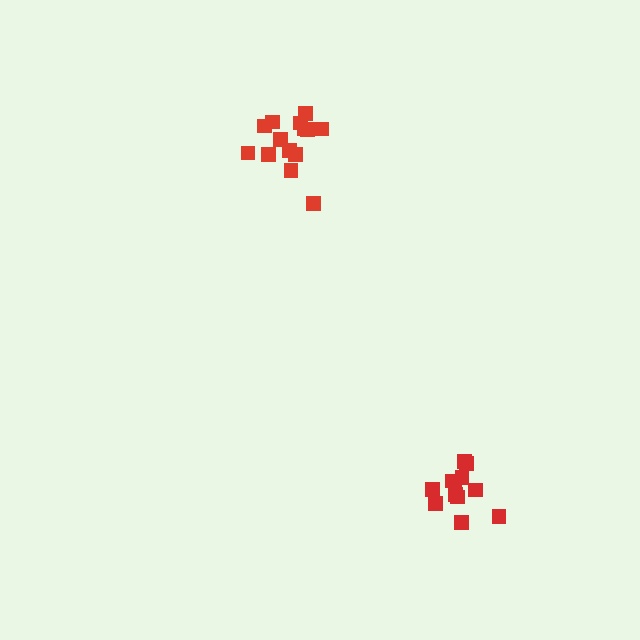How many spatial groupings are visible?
There are 2 spatial groupings.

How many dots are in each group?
Group 1: 12 dots, Group 2: 14 dots (26 total).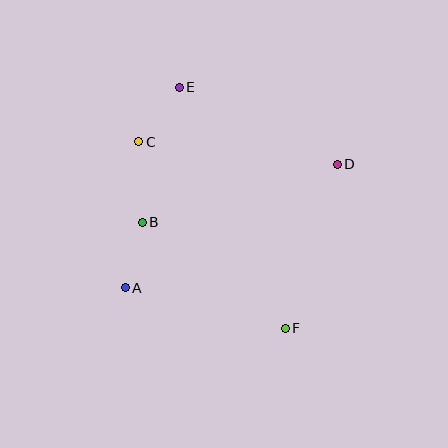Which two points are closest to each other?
Points A and B are closest to each other.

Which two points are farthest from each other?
Points E and F are farthest from each other.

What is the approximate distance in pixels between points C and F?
The distance between C and F is approximately 237 pixels.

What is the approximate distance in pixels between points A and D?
The distance between A and D is approximately 245 pixels.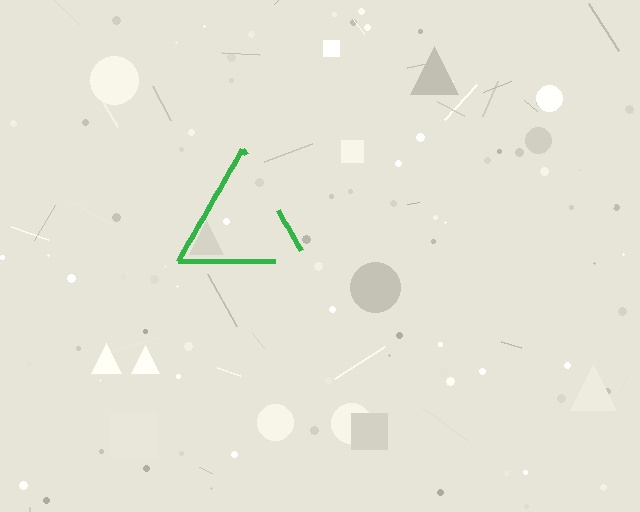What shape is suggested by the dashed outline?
The dashed outline suggests a triangle.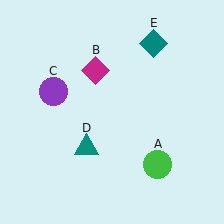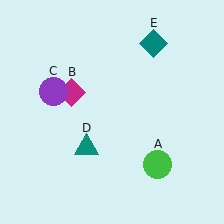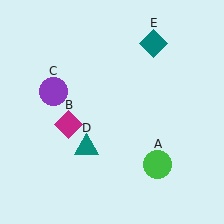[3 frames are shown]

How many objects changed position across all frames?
1 object changed position: magenta diamond (object B).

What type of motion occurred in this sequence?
The magenta diamond (object B) rotated counterclockwise around the center of the scene.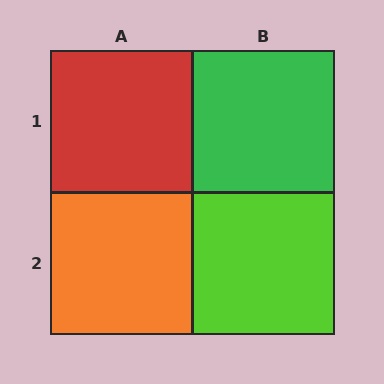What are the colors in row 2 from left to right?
Orange, lime.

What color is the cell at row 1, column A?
Red.